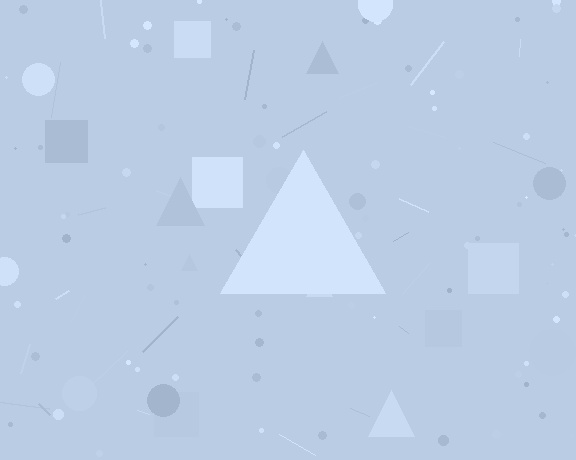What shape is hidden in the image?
A triangle is hidden in the image.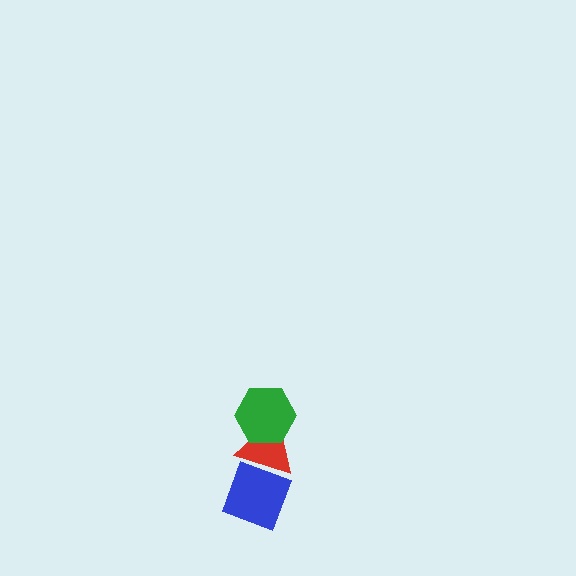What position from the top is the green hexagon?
The green hexagon is 1st from the top.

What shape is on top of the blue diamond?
The red triangle is on top of the blue diamond.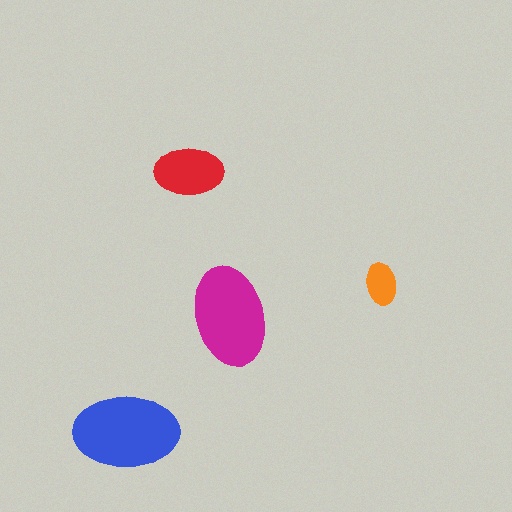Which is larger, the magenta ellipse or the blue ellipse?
The blue one.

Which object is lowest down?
The blue ellipse is bottommost.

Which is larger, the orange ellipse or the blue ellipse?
The blue one.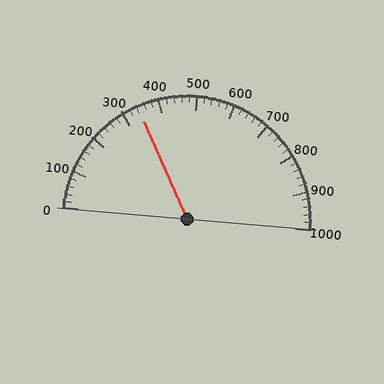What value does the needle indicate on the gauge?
The needle indicates approximately 340.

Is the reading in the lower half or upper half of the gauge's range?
The reading is in the lower half of the range (0 to 1000).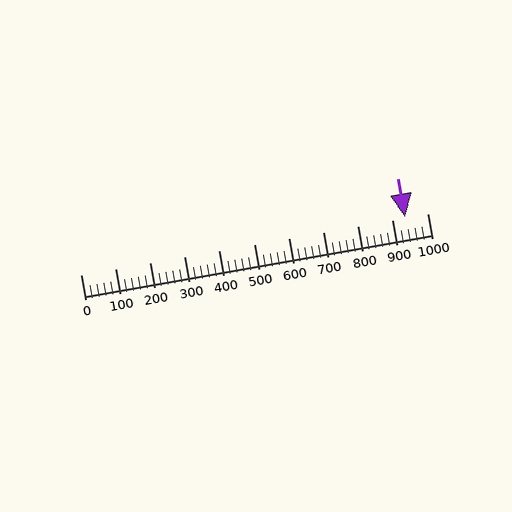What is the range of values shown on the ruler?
The ruler shows values from 0 to 1000.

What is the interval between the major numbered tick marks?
The major tick marks are spaced 100 units apart.